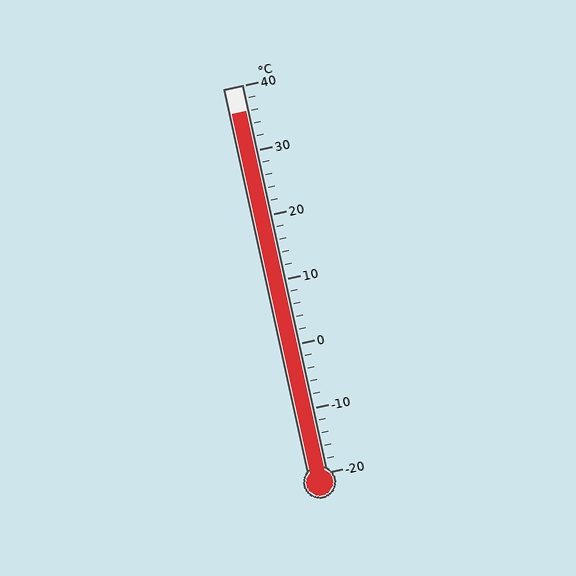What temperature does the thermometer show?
The thermometer shows approximately 36°C.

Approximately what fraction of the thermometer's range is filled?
The thermometer is filled to approximately 95% of its range.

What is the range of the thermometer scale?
The thermometer scale ranges from -20°C to 40°C.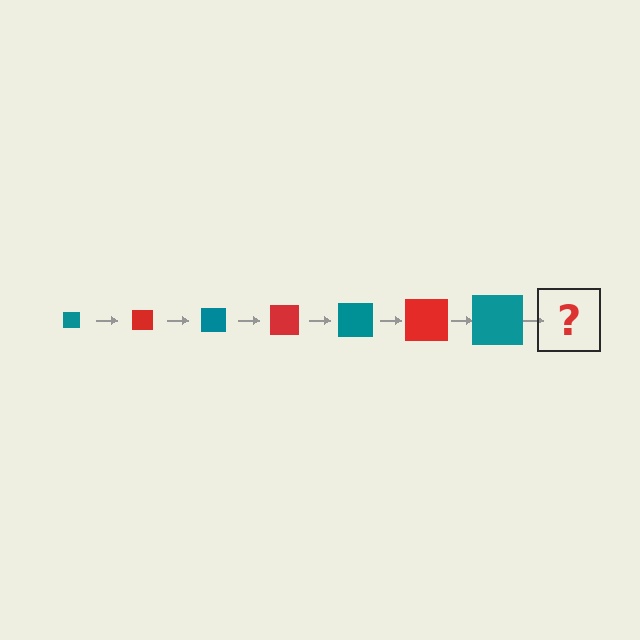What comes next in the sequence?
The next element should be a red square, larger than the previous one.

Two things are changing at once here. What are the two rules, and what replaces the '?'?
The two rules are that the square grows larger each step and the color cycles through teal and red. The '?' should be a red square, larger than the previous one.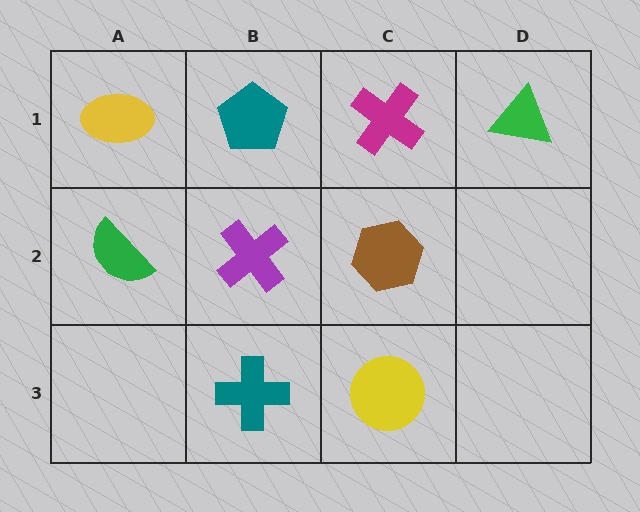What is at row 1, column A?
A yellow ellipse.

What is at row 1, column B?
A teal pentagon.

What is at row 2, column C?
A brown hexagon.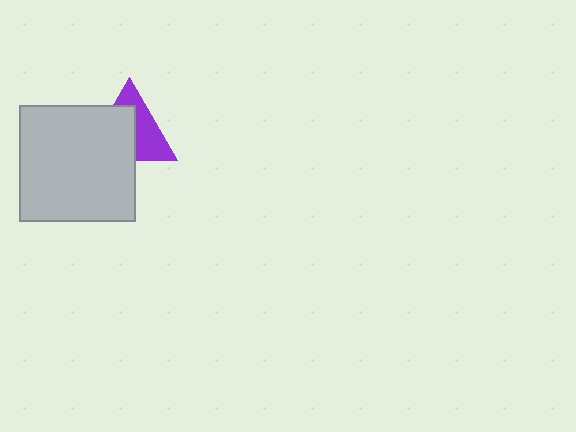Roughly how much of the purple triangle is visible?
About half of it is visible (roughly 48%).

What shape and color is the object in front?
The object in front is a light gray square.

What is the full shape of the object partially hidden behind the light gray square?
The partially hidden object is a purple triangle.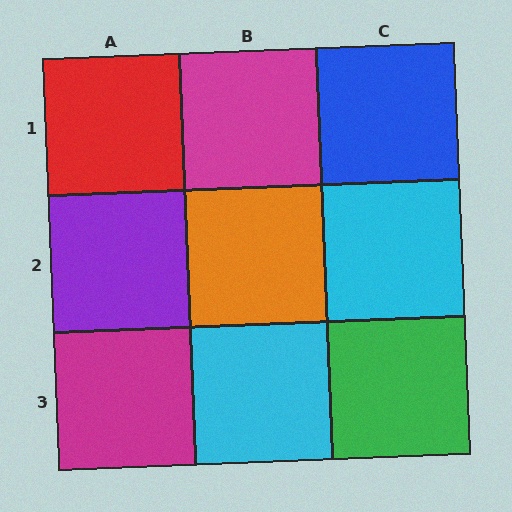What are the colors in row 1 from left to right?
Red, magenta, blue.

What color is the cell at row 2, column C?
Cyan.